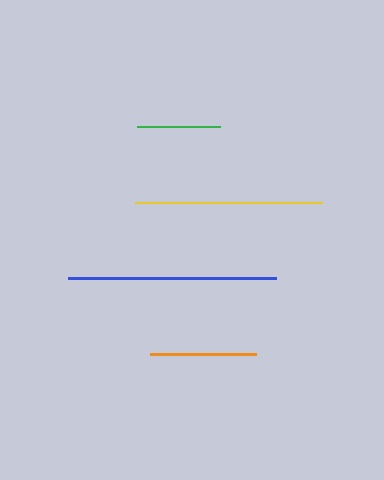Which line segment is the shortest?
The green line is the shortest at approximately 83 pixels.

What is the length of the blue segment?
The blue segment is approximately 208 pixels long.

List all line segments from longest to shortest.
From longest to shortest: blue, yellow, orange, green.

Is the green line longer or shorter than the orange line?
The orange line is longer than the green line.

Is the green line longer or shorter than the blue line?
The blue line is longer than the green line.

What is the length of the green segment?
The green segment is approximately 83 pixels long.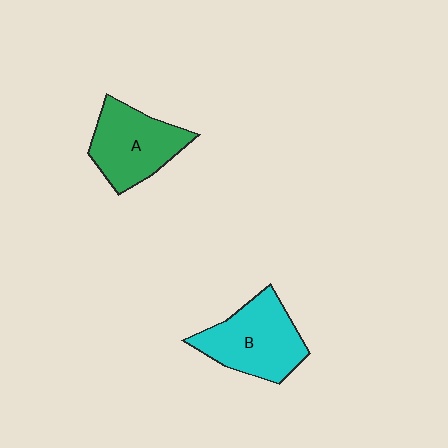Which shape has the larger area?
Shape B (cyan).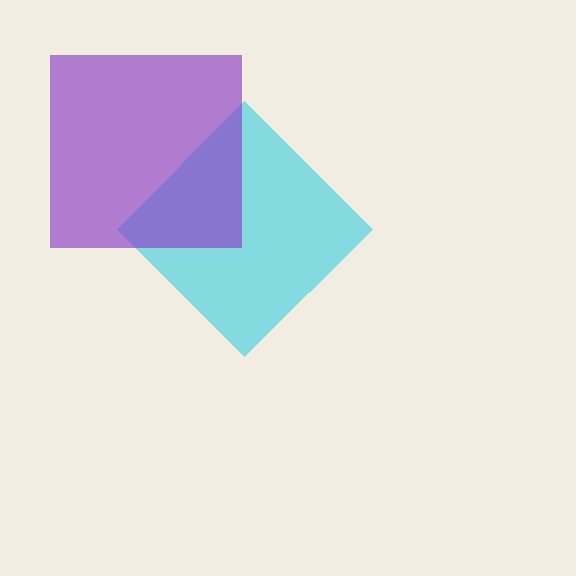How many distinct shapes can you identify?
There are 2 distinct shapes: a cyan diamond, a purple square.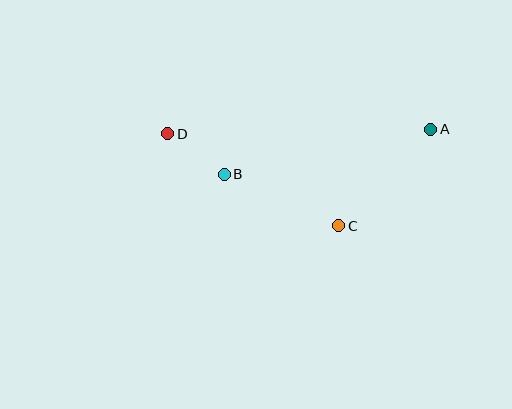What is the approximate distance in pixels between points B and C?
The distance between B and C is approximately 126 pixels.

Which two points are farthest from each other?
Points A and D are farthest from each other.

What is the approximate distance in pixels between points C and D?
The distance between C and D is approximately 194 pixels.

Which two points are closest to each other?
Points B and D are closest to each other.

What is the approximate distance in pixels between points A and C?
The distance between A and C is approximately 134 pixels.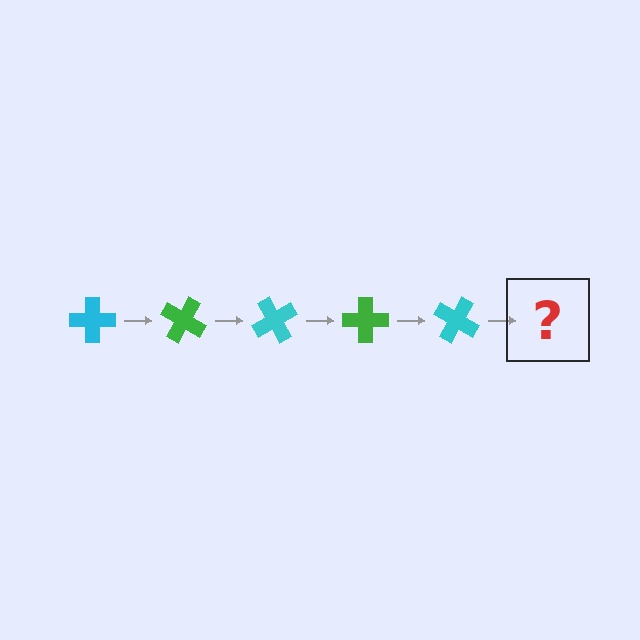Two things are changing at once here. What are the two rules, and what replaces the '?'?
The two rules are that it rotates 30 degrees each step and the color cycles through cyan and green. The '?' should be a green cross, rotated 150 degrees from the start.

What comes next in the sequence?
The next element should be a green cross, rotated 150 degrees from the start.